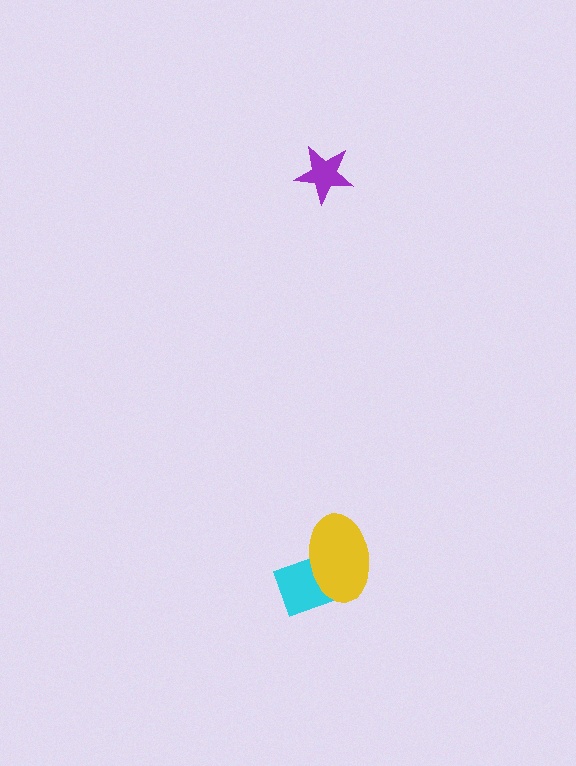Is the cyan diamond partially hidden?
Yes, it is partially covered by another shape.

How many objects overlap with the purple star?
0 objects overlap with the purple star.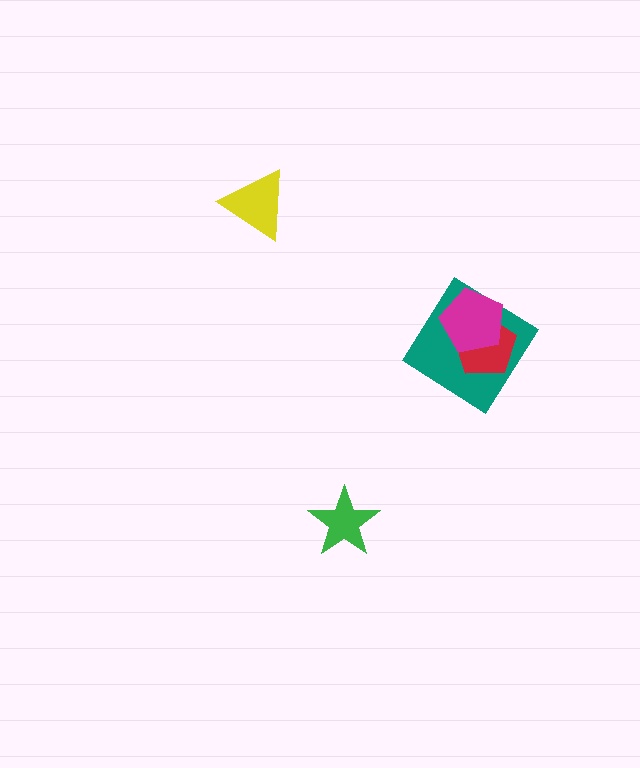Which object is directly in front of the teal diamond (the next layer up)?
The red pentagon is directly in front of the teal diamond.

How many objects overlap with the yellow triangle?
0 objects overlap with the yellow triangle.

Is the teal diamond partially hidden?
Yes, it is partially covered by another shape.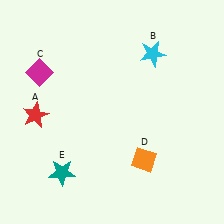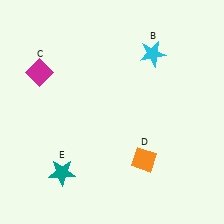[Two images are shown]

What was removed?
The red star (A) was removed in Image 2.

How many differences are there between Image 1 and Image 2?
There is 1 difference between the two images.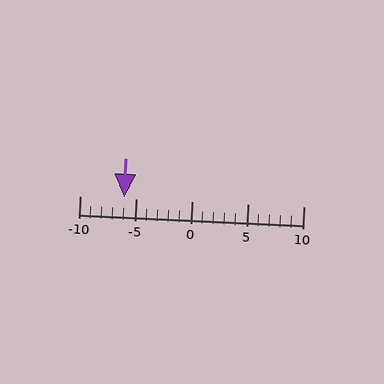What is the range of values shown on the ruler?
The ruler shows values from -10 to 10.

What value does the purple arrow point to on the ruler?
The purple arrow points to approximately -6.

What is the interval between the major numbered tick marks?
The major tick marks are spaced 5 units apart.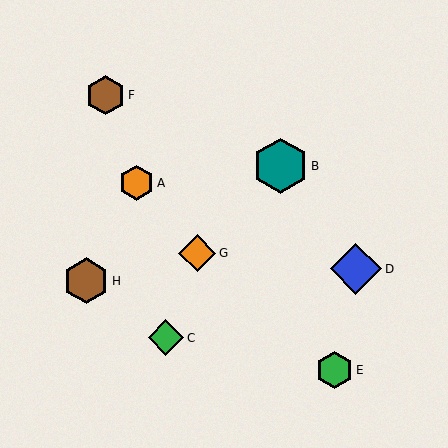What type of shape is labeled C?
Shape C is a green diamond.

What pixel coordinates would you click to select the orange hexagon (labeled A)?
Click at (137, 183) to select the orange hexagon A.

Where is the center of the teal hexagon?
The center of the teal hexagon is at (281, 166).